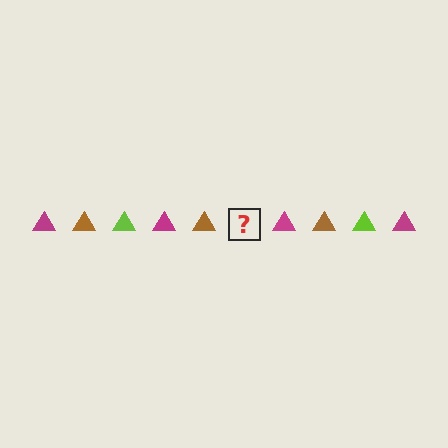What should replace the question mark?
The question mark should be replaced with a lime triangle.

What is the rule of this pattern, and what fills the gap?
The rule is that the pattern cycles through magenta, brown, lime triangles. The gap should be filled with a lime triangle.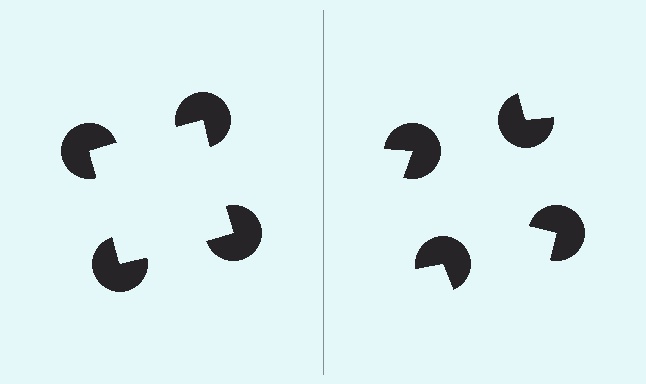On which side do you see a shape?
An illusory square appears on the left side. On the right side the wedge cuts are rotated, so no coherent shape forms.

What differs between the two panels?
The pac-man discs are positioned identically on both sides; only the wedge orientations differ. On the left they align to a square; on the right they are misaligned.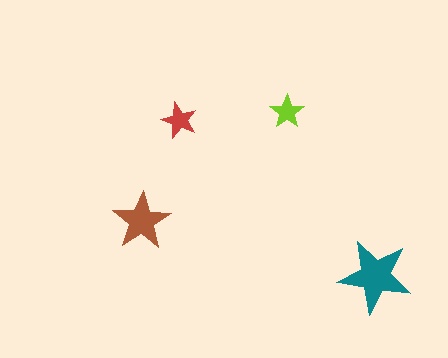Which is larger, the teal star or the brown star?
The teal one.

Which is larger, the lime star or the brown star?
The brown one.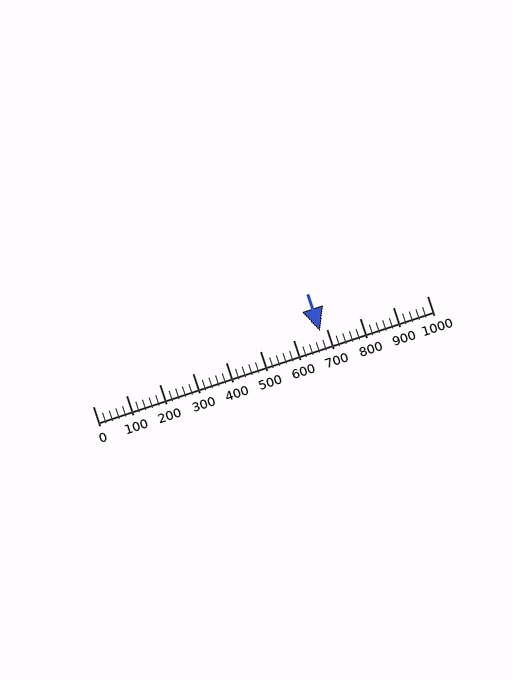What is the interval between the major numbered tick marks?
The major tick marks are spaced 100 units apart.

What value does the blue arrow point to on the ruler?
The blue arrow points to approximately 680.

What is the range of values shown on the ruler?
The ruler shows values from 0 to 1000.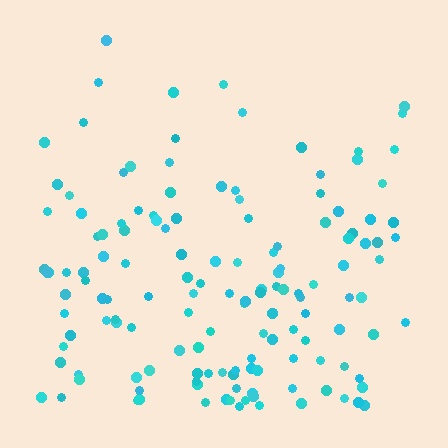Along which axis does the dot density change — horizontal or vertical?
Vertical.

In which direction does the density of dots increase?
From top to bottom, with the bottom side densest.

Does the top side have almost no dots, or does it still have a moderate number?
Still a moderate number, just noticeably fewer than the bottom.